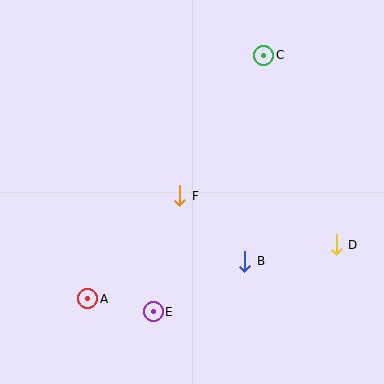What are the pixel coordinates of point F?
Point F is at (180, 196).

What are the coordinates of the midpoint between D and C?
The midpoint between D and C is at (300, 150).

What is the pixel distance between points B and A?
The distance between B and A is 162 pixels.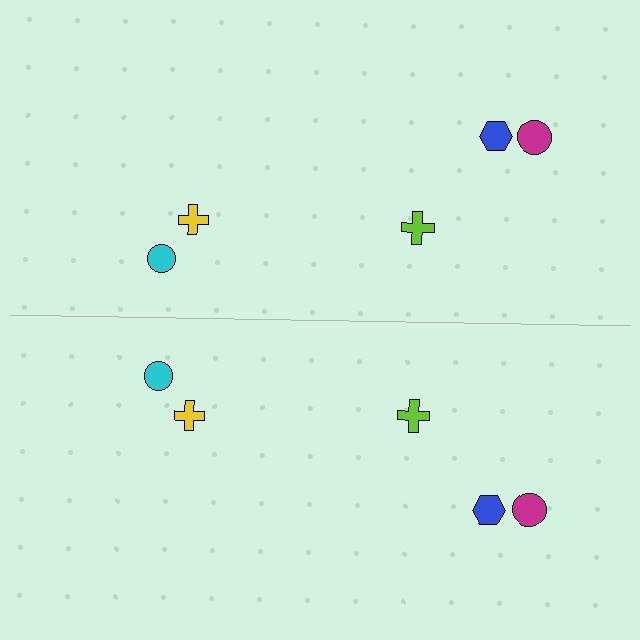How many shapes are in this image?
There are 10 shapes in this image.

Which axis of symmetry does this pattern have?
The pattern has a horizontal axis of symmetry running through the center of the image.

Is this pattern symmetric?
Yes, this pattern has bilateral (reflection) symmetry.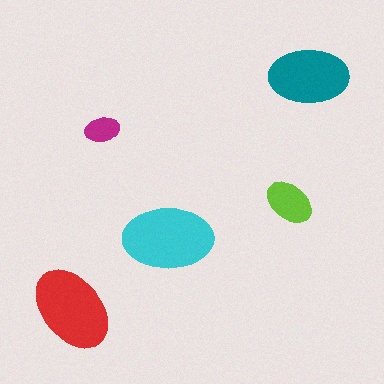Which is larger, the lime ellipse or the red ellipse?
The red one.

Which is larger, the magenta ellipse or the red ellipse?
The red one.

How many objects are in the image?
There are 5 objects in the image.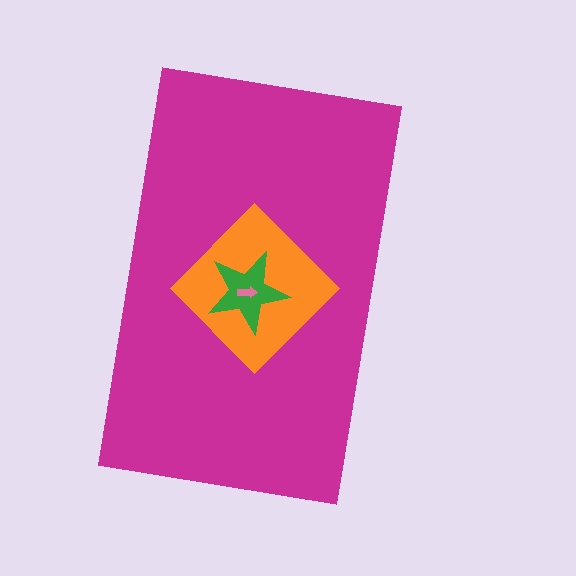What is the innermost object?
The pink arrow.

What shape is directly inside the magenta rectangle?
The orange diamond.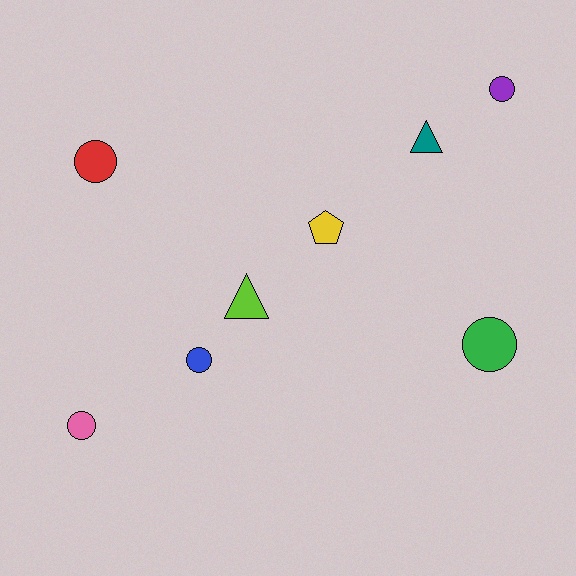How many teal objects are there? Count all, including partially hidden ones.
There is 1 teal object.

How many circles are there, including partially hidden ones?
There are 5 circles.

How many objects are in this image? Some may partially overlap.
There are 8 objects.